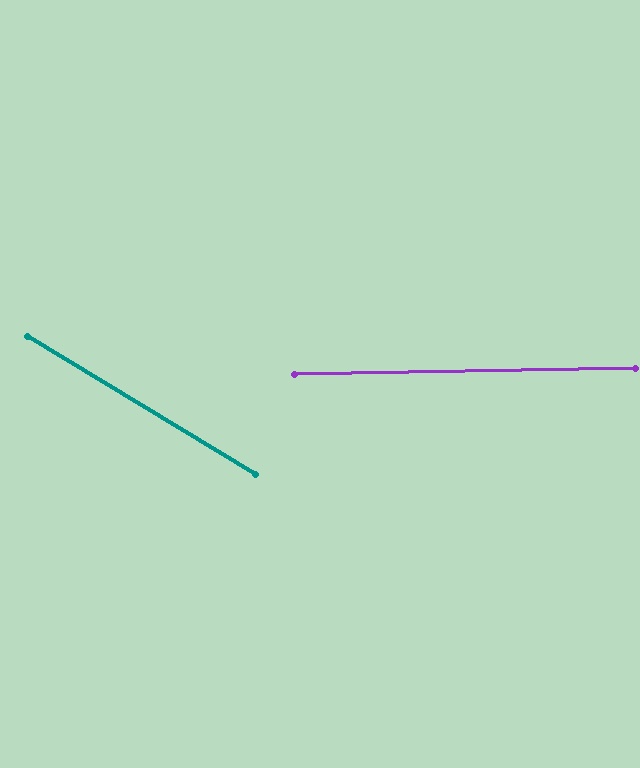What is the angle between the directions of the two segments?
Approximately 32 degrees.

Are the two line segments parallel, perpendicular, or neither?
Neither parallel nor perpendicular — they differ by about 32°.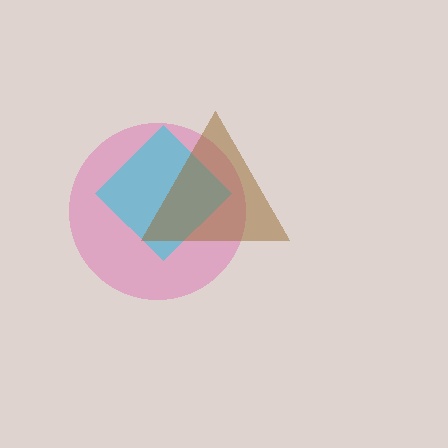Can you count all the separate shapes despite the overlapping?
Yes, there are 3 separate shapes.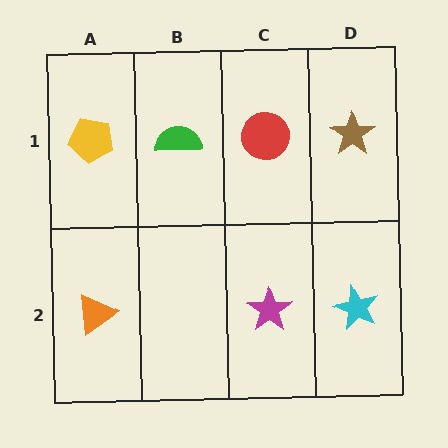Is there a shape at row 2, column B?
No, that cell is empty.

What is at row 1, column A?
A yellow pentagon.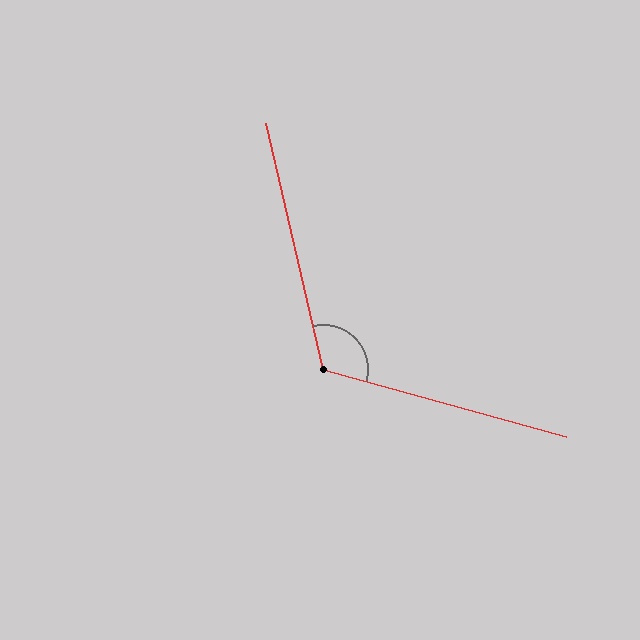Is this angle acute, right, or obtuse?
It is obtuse.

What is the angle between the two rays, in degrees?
Approximately 118 degrees.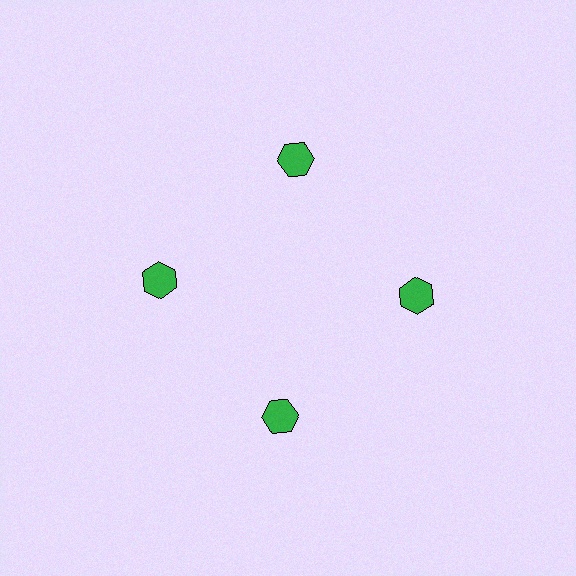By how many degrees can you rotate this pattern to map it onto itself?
The pattern maps onto itself every 90 degrees of rotation.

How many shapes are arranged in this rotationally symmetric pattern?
There are 4 shapes, arranged in 4 groups of 1.